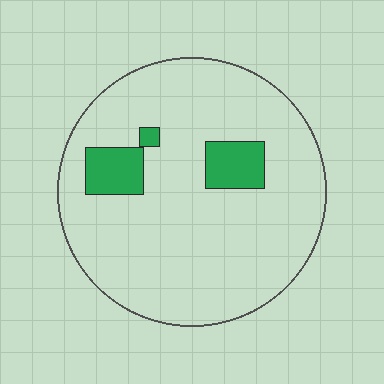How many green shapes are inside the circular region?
3.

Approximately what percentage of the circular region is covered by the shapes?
Approximately 10%.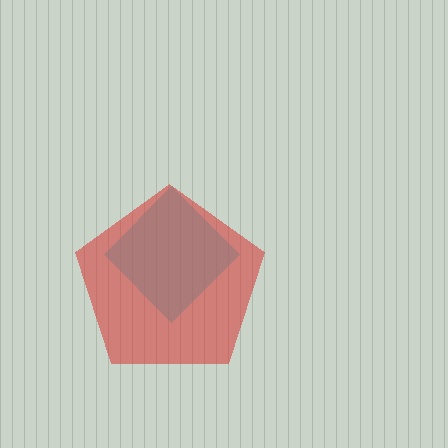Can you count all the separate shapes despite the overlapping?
Yes, there are 2 separate shapes.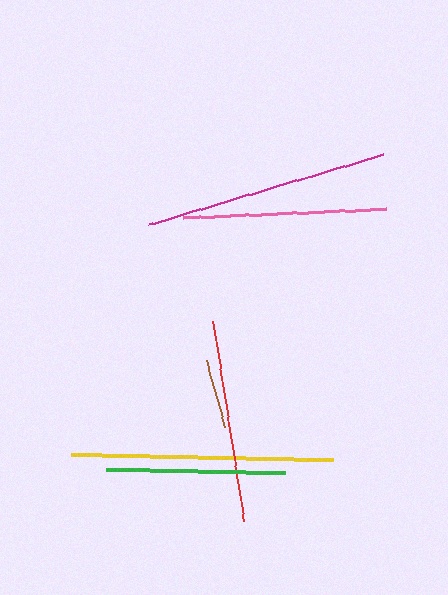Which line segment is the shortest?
The brown line is the shortest at approximately 69 pixels.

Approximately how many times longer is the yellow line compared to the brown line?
The yellow line is approximately 3.8 times the length of the brown line.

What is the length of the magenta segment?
The magenta segment is approximately 245 pixels long.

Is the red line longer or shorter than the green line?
The red line is longer than the green line.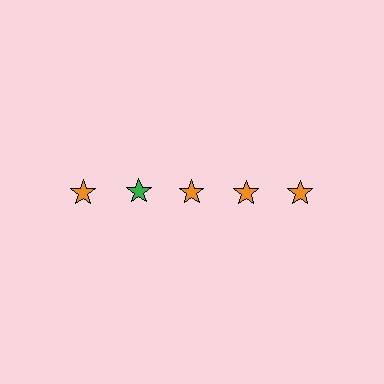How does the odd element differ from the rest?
It has a different color: green instead of orange.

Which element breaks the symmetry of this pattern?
The green star in the top row, second from left column breaks the symmetry. All other shapes are orange stars.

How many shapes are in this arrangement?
There are 5 shapes arranged in a grid pattern.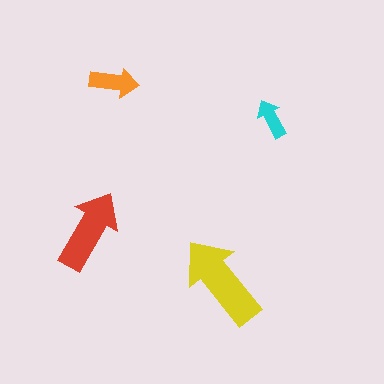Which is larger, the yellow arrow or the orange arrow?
The yellow one.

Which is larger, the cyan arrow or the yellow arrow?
The yellow one.